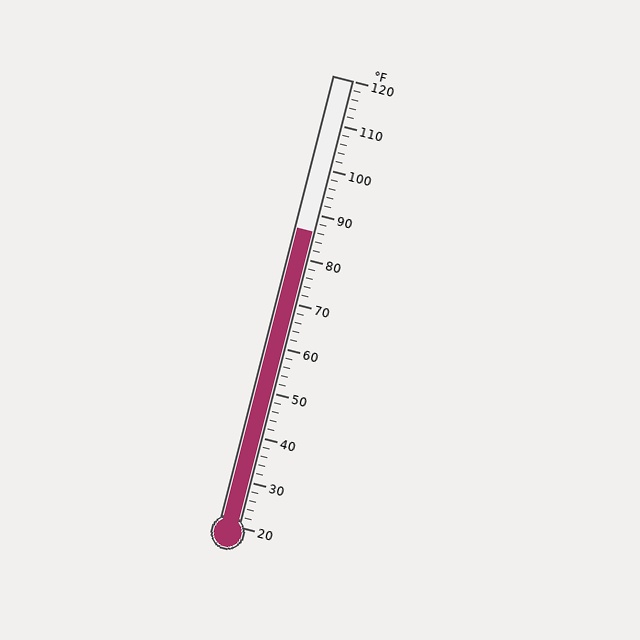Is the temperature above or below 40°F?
The temperature is above 40°F.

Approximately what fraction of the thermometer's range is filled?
The thermometer is filled to approximately 65% of its range.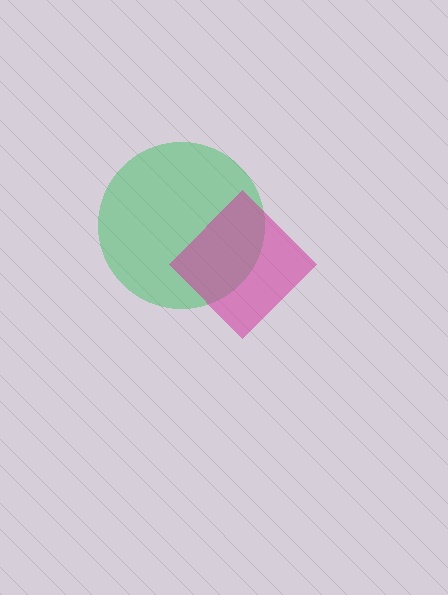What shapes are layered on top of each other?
The layered shapes are: a green circle, a magenta diamond.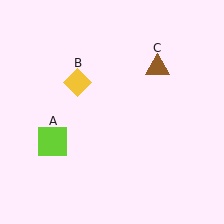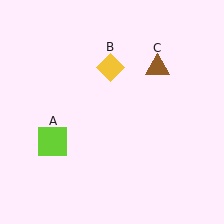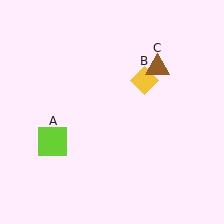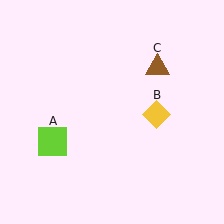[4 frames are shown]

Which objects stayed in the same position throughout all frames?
Lime square (object A) and brown triangle (object C) remained stationary.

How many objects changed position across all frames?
1 object changed position: yellow diamond (object B).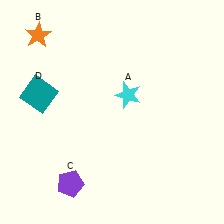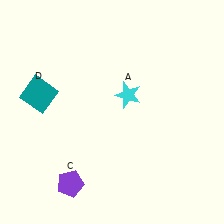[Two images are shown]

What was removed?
The orange star (B) was removed in Image 2.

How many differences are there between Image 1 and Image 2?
There is 1 difference between the two images.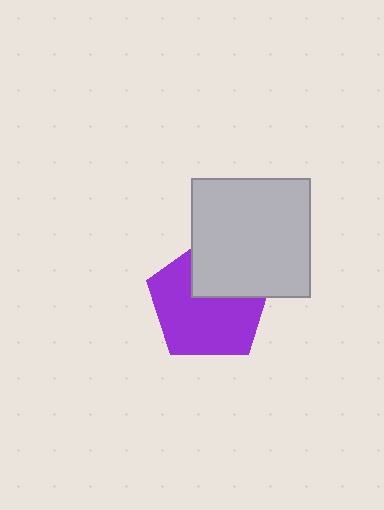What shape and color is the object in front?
The object in front is a light gray square.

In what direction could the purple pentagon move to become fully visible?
The purple pentagon could move down. That would shift it out from behind the light gray square entirely.